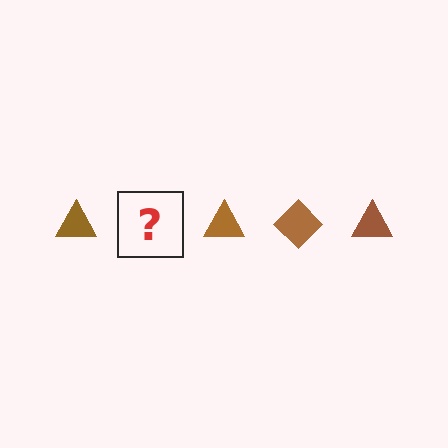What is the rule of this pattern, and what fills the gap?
The rule is that the pattern cycles through triangle, diamond shapes in brown. The gap should be filled with a brown diamond.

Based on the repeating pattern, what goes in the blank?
The blank should be a brown diamond.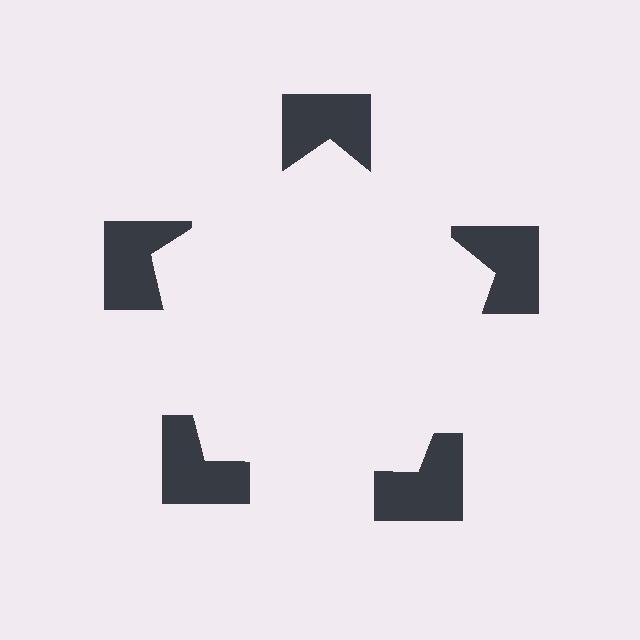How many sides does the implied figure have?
5 sides.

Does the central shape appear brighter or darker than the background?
It typically appears slightly brighter than the background, even though no actual brightness change is drawn.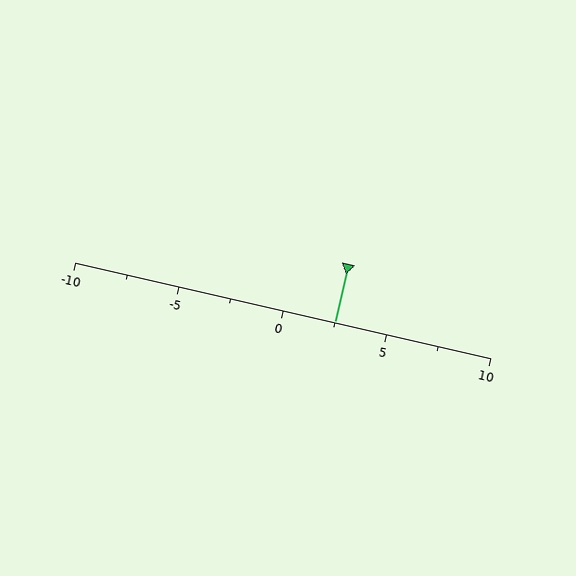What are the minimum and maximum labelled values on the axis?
The axis runs from -10 to 10.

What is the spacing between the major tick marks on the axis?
The major ticks are spaced 5 apart.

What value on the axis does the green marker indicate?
The marker indicates approximately 2.5.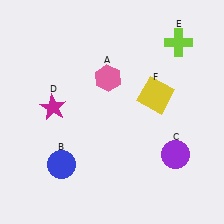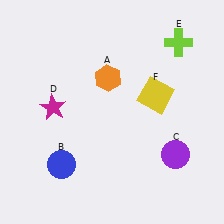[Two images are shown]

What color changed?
The hexagon (A) changed from pink in Image 1 to orange in Image 2.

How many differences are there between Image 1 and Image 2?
There is 1 difference between the two images.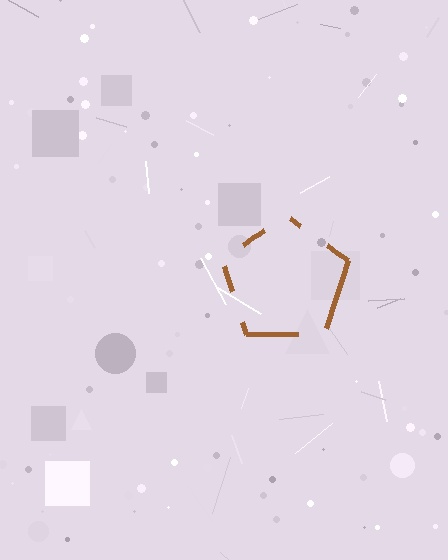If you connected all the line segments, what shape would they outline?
They would outline a pentagon.